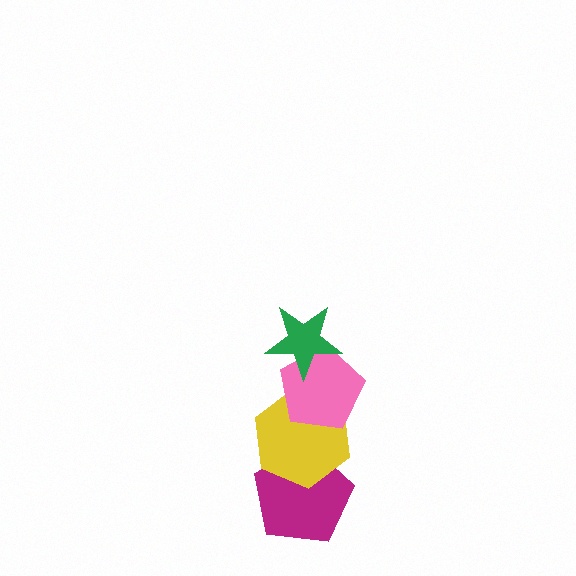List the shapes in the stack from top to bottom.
From top to bottom: the green star, the pink pentagon, the yellow hexagon, the magenta pentagon.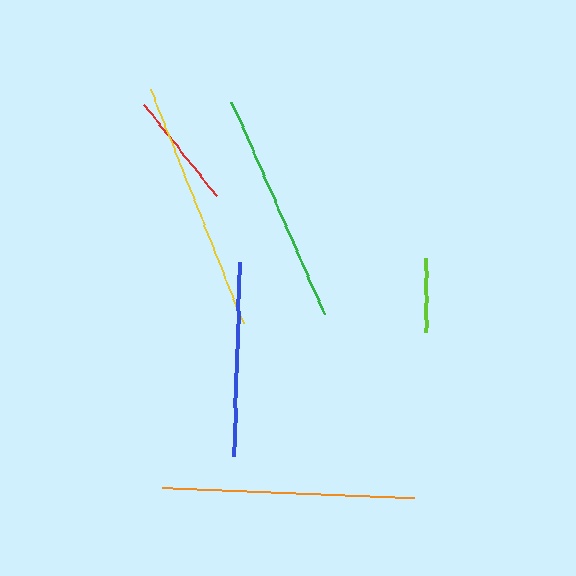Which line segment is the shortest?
The lime line is the shortest at approximately 74 pixels.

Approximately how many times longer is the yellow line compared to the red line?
The yellow line is approximately 2.1 times the length of the red line.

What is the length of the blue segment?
The blue segment is approximately 194 pixels long.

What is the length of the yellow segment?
The yellow segment is approximately 252 pixels long.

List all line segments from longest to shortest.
From longest to shortest: orange, yellow, green, blue, red, lime.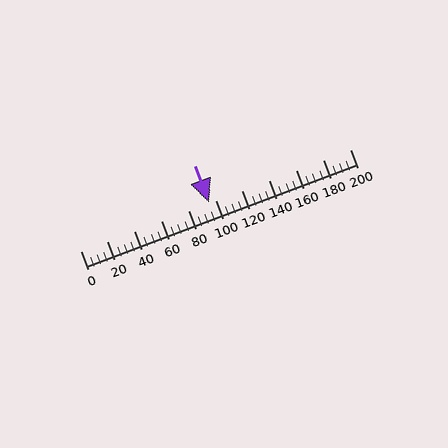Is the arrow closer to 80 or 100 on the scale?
The arrow is closer to 100.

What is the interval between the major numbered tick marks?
The major tick marks are spaced 20 units apart.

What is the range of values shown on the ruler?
The ruler shows values from 0 to 200.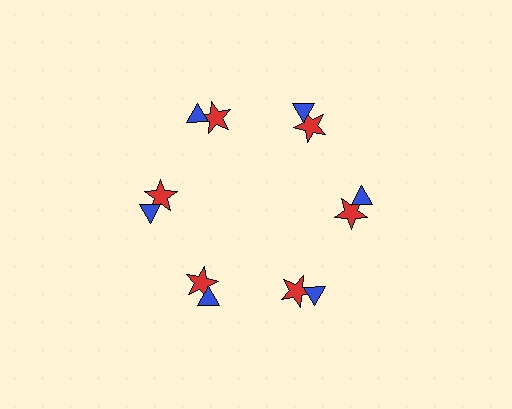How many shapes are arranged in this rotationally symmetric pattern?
There are 12 shapes, arranged in 6 groups of 2.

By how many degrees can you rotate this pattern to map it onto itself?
The pattern maps onto itself every 60 degrees of rotation.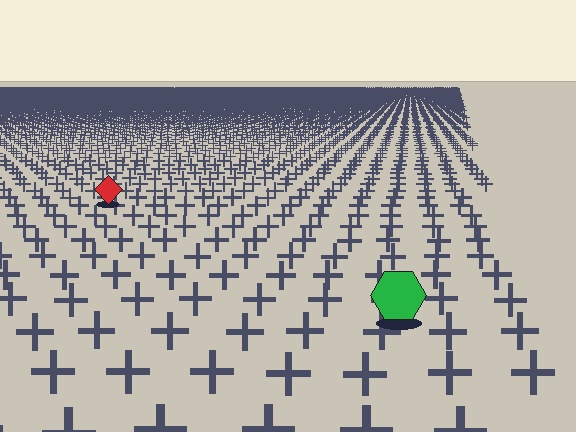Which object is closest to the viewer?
The green hexagon is closest. The texture marks near it are larger and more spread out.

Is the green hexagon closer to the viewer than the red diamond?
Yes. The green hexagon is closer — you can tell from the texture gradient: the ground texture is coarser near it.